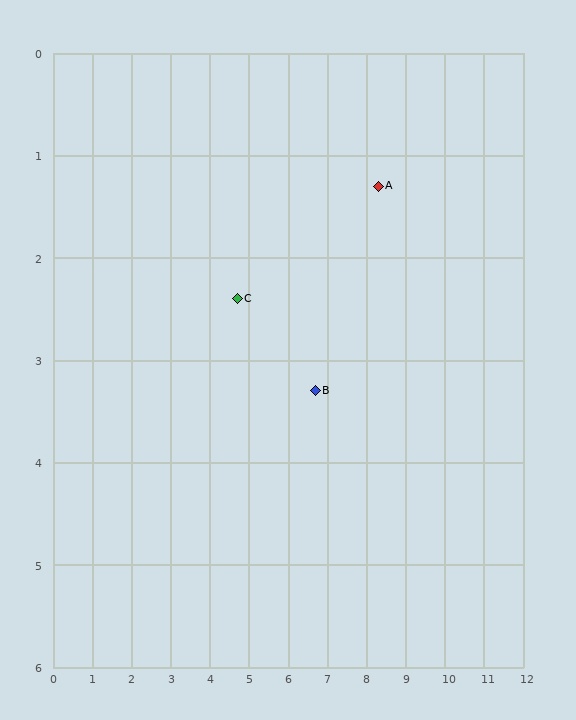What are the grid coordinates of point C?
Point C is at approximately (4.7, 2.4).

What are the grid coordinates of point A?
Point A is at approximately (8.3, 1.3).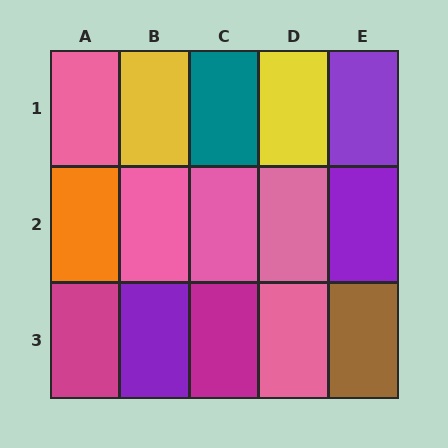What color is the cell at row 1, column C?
Teal.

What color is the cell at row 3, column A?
Magenta.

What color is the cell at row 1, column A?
Pink.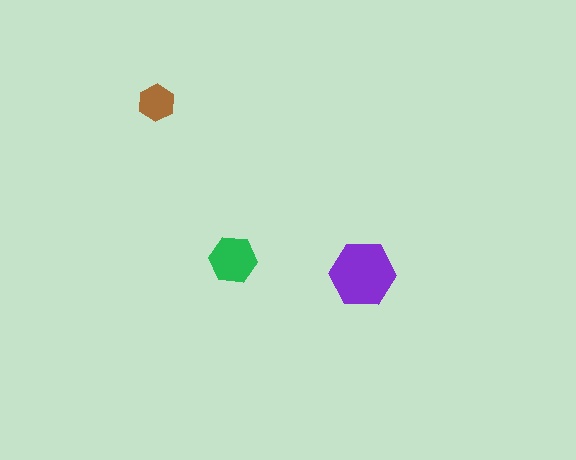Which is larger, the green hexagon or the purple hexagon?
The purple one.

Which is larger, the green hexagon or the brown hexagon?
The green one.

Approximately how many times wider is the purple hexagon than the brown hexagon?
About 2 times wider.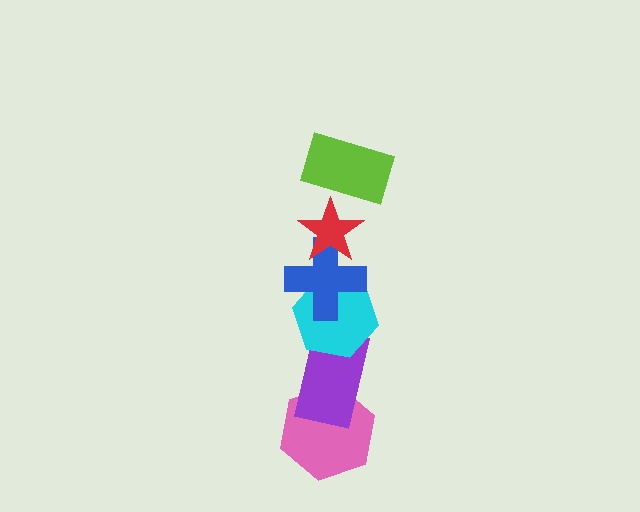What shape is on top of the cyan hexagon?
The blue cross is on top of the cyan hexagon.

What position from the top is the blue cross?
The blue cross is 3rd from the top.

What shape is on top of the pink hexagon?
The purple rectangle is on top of the pink hexagon.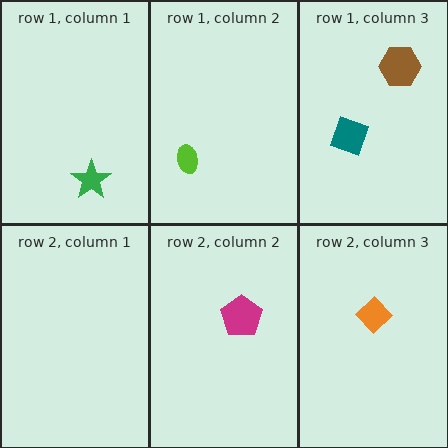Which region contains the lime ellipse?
The row 1, column 2 region.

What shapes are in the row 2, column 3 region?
The orange diamond.